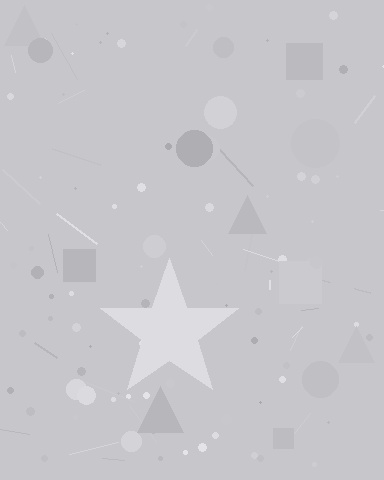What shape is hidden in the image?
A star is hidden in the image.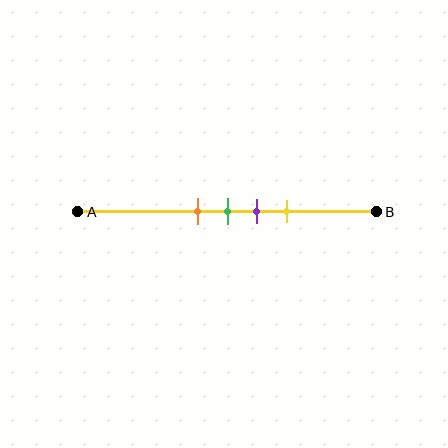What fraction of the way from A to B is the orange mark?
The orange mark is approximately 40% (0.4) of the way from A to B.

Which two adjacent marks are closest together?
The orange and green marks are the closest adjacent pair.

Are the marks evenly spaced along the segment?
Yes, the marks are approximately evenly spaced.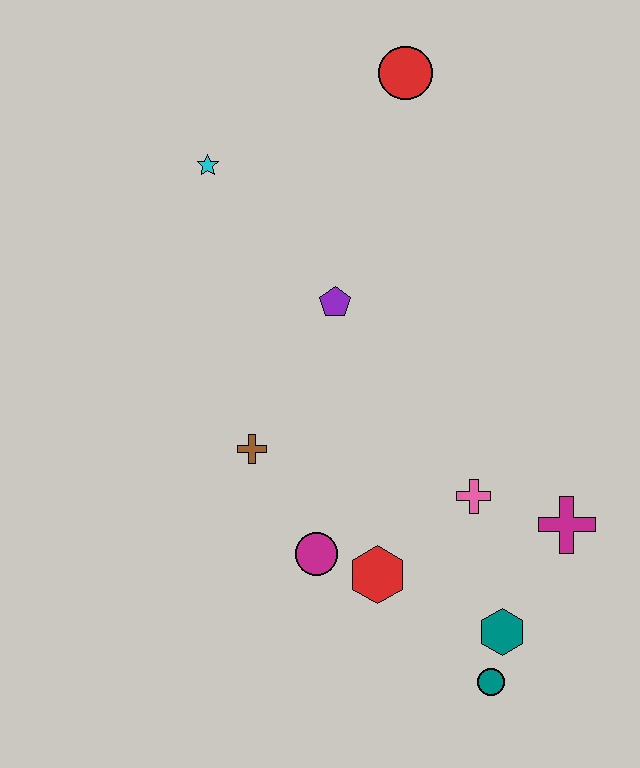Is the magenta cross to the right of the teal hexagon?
Yes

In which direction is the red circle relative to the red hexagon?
The red circle is above the red hexagon.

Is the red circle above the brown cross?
Yes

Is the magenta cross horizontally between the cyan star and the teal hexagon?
No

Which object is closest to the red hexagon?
The magenta circle is closest to the red hexagon.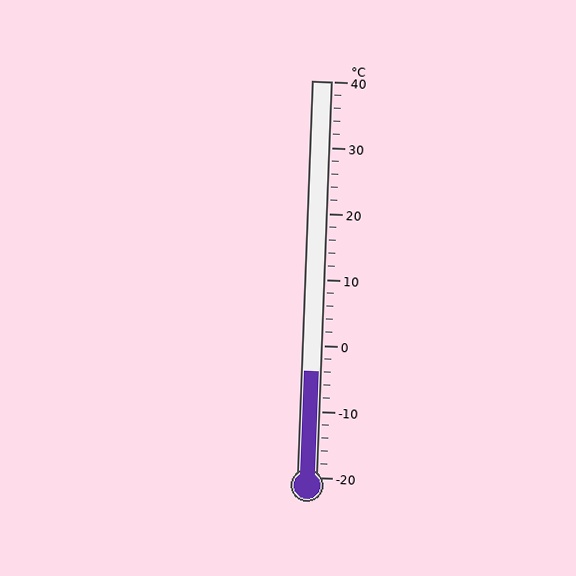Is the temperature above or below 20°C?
The temperature is below 20°C.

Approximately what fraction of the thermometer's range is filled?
The thermometer is filled to approximately 25% of its range.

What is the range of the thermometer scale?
The thermometer scale ranges from -20°C to 40°C.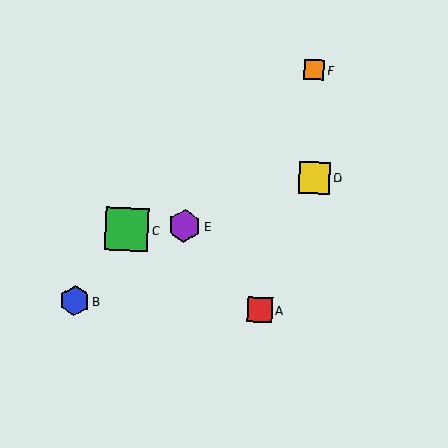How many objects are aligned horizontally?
2 objects (A, B) are aligned horizontally.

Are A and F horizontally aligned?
No, A is at y≈310 and F is at y≈70.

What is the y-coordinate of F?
Object F is at y≈70.